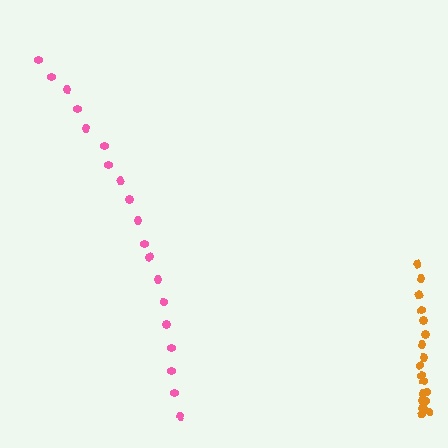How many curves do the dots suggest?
There are 2 distinct paths.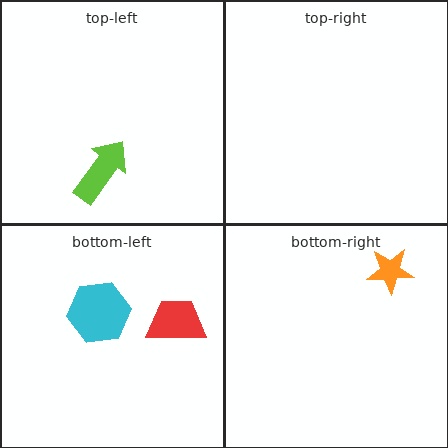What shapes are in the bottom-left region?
The red trapezoid, the cyan hexagon.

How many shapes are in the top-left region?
1.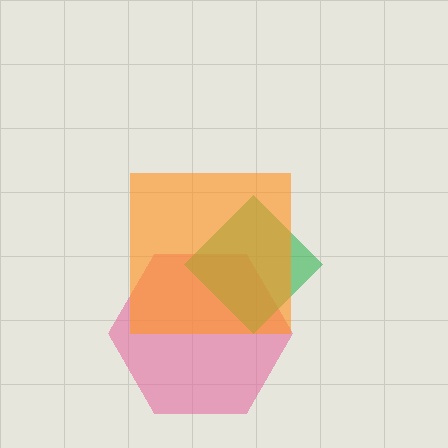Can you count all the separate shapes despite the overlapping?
Yes, there are 3 separate shapes.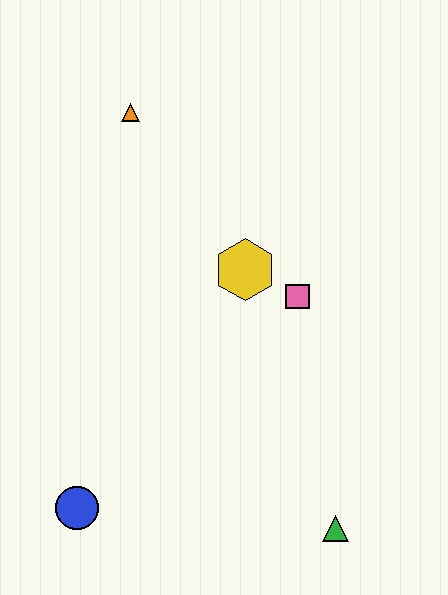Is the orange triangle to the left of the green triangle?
Yes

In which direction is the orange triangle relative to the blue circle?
The orange triangle is above the blue circle.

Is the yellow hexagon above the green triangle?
Yes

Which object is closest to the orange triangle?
The yellow hexagon is closest to the orange triangle.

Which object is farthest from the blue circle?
The orange triangle is farthest from the blue circle.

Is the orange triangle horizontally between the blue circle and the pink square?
Yes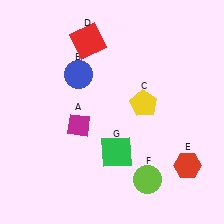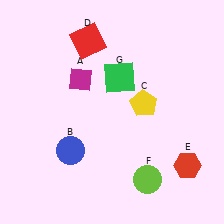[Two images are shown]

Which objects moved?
The objects that moved are: the magenta diamond (A), the blue circle (B), the green square (G).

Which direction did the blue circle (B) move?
The blue circle (B) moved down.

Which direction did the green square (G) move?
The green square (G) moved up.